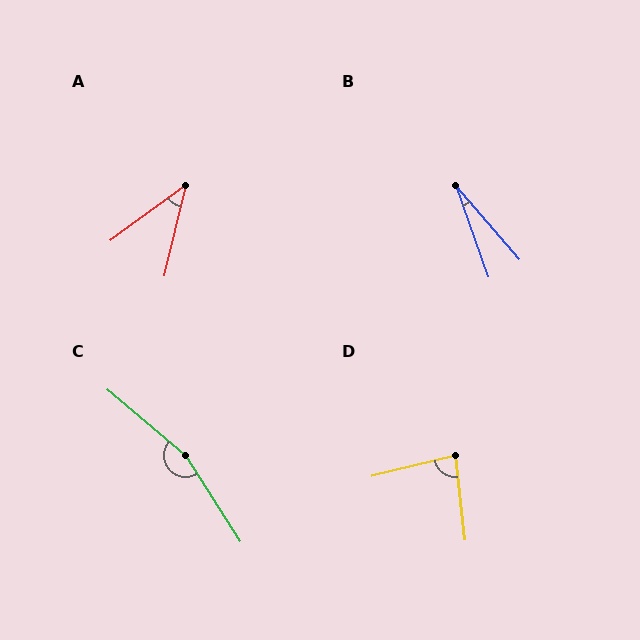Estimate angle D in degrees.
Approximately 83 degrees.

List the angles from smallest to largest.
B (21°), A (40°), D (83°), C (163°).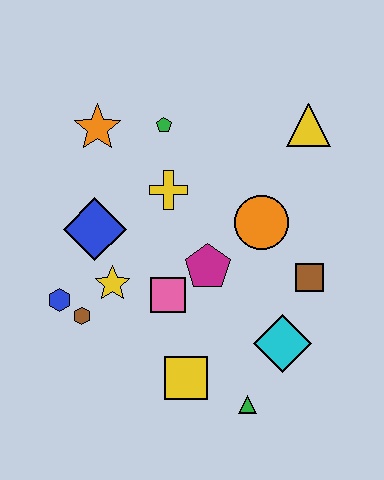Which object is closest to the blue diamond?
The yellow star is closest to the blue diamond.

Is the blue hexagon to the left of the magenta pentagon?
Yes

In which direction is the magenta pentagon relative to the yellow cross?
The magenta pentagon is below the yellow cross.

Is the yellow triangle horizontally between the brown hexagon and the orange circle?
No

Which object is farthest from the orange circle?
The blue hexagon is farthest from the orange circle.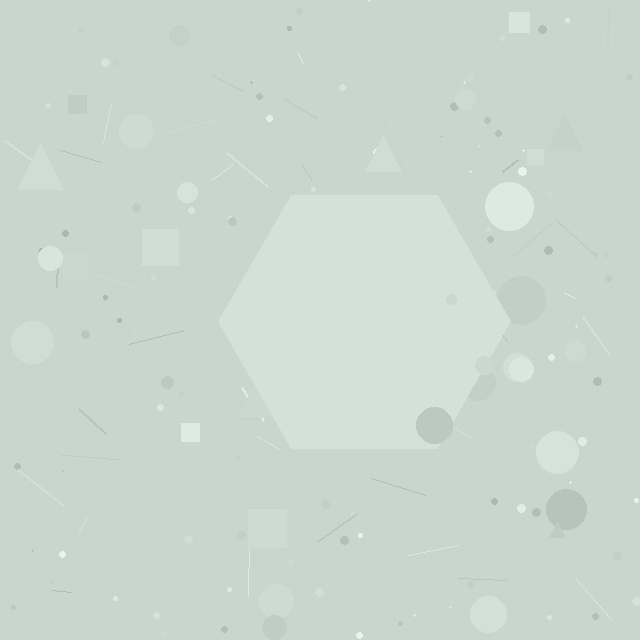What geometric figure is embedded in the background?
A hexagon is embedded in the background.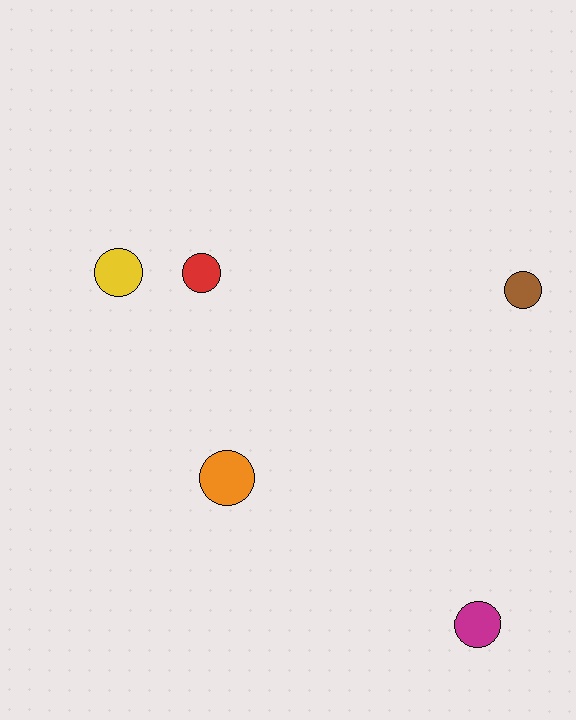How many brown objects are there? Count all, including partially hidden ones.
There is 1 brown object.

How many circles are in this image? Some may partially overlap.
There are 5 circles.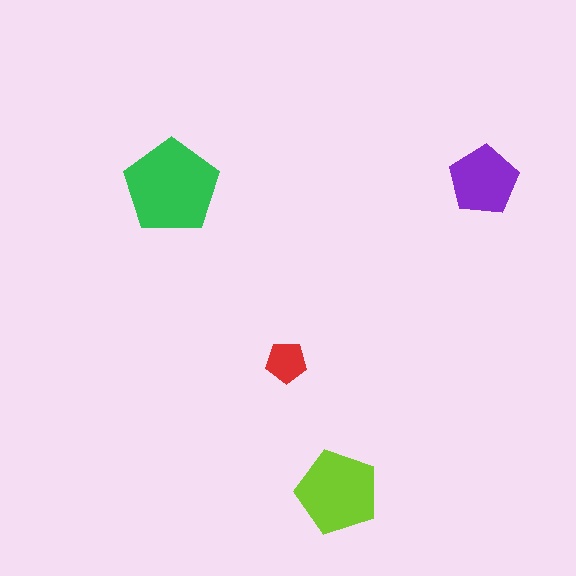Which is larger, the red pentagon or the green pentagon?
The green one.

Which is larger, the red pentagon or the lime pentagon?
The lime one.